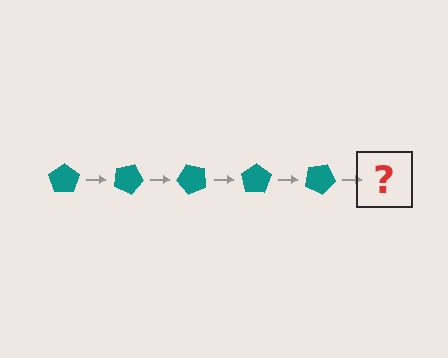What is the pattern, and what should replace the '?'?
The pattern is that the pentagon rotates 25 degrees each step. The '?' should be a teal pentagon rotated 125 degrees.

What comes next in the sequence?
The next element should be a teal pentagon rotated 125 degrees.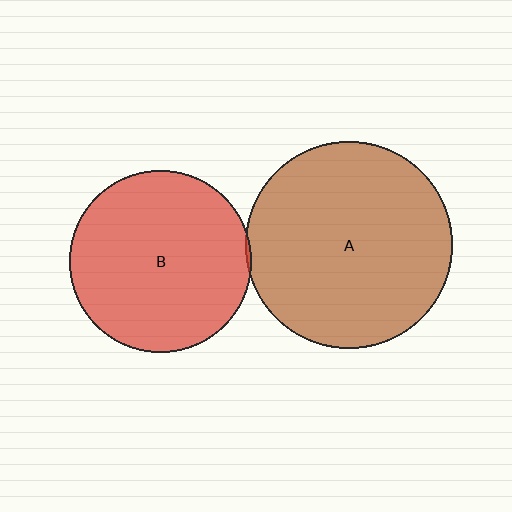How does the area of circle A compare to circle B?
Approximately 1.3 times.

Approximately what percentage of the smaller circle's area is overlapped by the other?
Approximately 5%.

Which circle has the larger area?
Circle A (brown).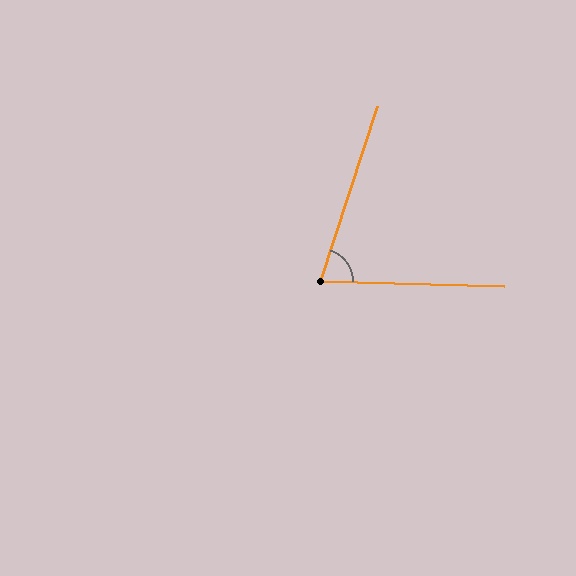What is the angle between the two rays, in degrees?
Approximately 73 degrees.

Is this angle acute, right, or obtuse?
It is acute.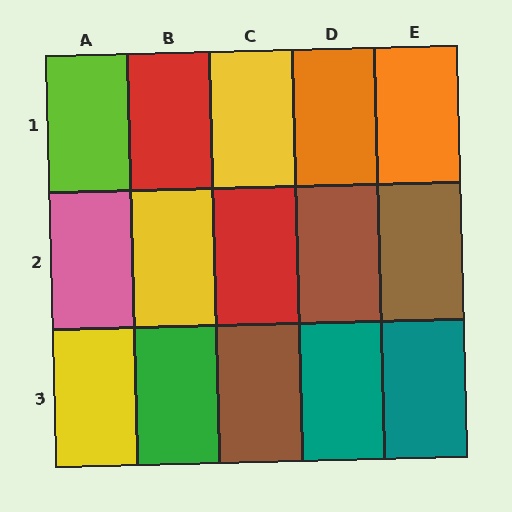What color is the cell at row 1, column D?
Orange.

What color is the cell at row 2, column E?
Brown.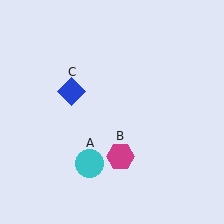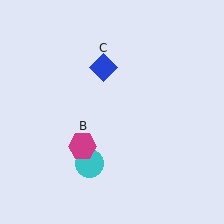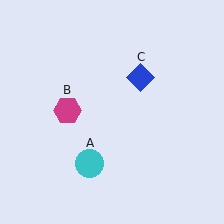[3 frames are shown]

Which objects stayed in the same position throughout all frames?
Cyan circle (object A) remained stationary.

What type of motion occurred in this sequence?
The magenta hexagon (object B), blue diamond (object C) rotated clockwise around the center of the scene.